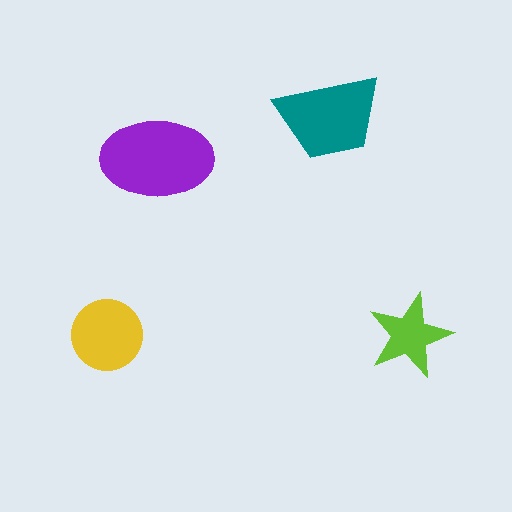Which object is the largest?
The purple ellipse.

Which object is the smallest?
The lime star.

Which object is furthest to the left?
The yellow circle is leftmost.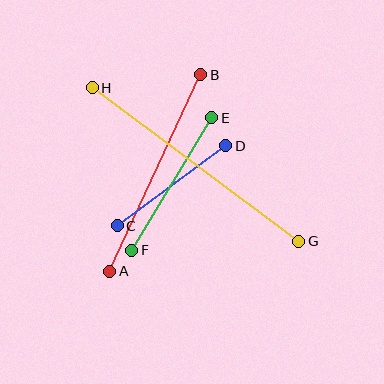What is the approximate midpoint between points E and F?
The midpoint is at approximately (172, 184) pixels.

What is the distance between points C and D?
The distance is approximately 135 pixels.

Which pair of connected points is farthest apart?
Points G and H are farthest apart.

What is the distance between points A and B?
The distance is approximately 217 pixels.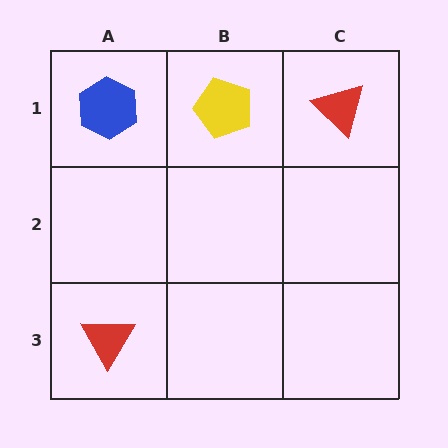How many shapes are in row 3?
1 shape.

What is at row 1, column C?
A red triangle.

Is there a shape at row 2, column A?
No, that cell is empty.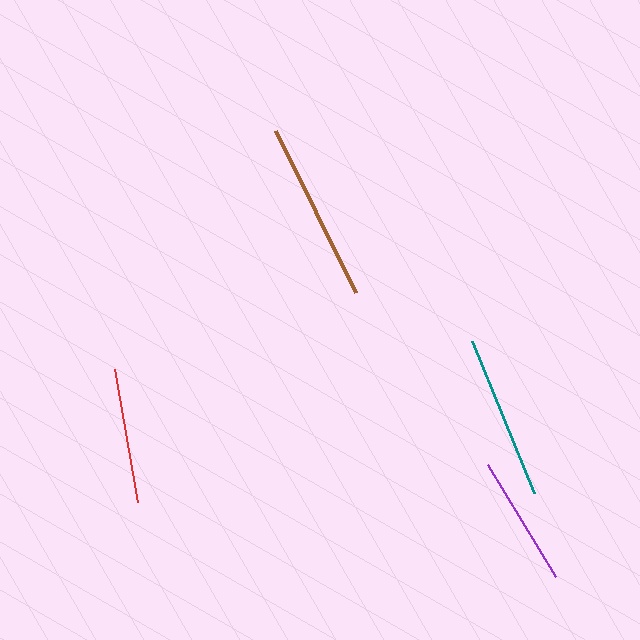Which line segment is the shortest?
The purple line is the shortest at approximately 131 pixels.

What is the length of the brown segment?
The brown segment is approximately 181 pixels long.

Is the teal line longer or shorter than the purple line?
The teal line is longer than the purple line.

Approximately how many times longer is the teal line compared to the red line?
The teal line is approximately 1.2 times the length of the red line.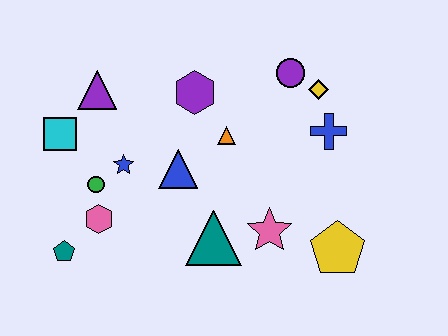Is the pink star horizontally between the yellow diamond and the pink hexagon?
Yes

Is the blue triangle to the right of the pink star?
No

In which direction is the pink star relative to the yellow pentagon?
The pink star is to the left of the yellow pentagon.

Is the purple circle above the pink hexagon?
Yes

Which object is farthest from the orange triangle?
The teal pentagon is farthest from the orange triangle.